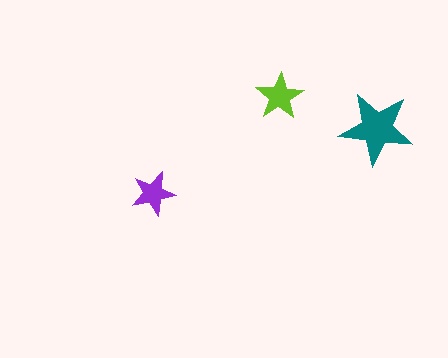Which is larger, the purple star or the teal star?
The teal one.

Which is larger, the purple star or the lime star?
The lime one.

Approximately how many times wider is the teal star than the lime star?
About 1.5 times wider.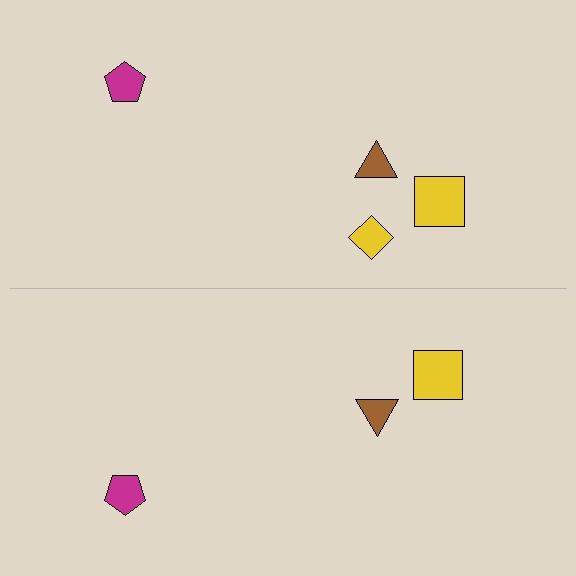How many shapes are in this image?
There are 7 shapes in this image.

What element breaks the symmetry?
A yellow diamond is missing from the bottom side.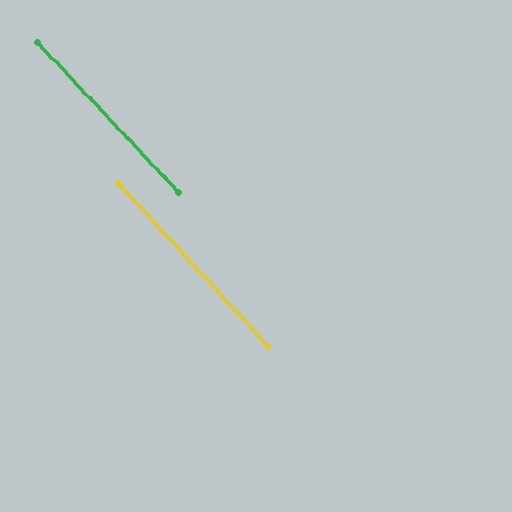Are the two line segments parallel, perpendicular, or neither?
Parallel — their directions differ by only 0.4°.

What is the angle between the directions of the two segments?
Approximately 0 degrees.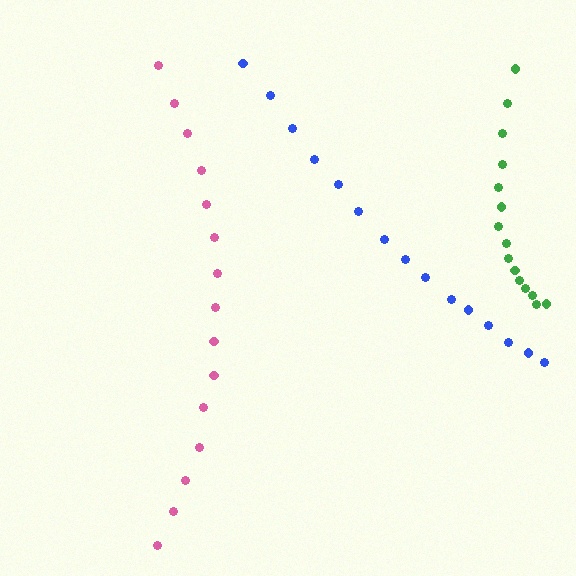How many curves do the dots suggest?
There are 3 distinct paths.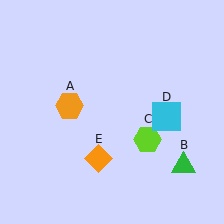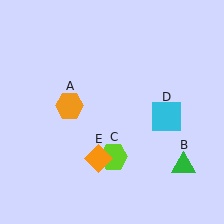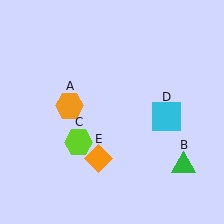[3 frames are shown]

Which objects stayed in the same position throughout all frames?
Orange hexagon (object A) and green triangle (object B) and cyan square (object D) and orange diamond (object E) remained stationary.